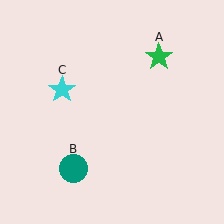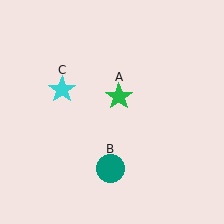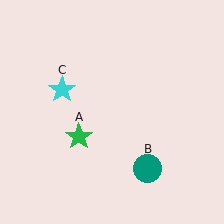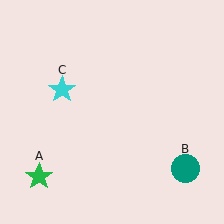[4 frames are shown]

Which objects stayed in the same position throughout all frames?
Cyan star (object C) remained stationary.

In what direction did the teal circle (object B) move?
The teal circle (object B) moved right.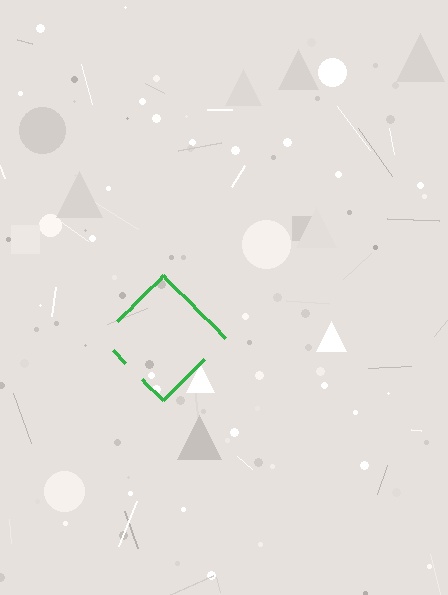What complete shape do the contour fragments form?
The contour fragments form a diamond.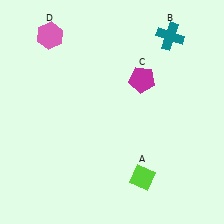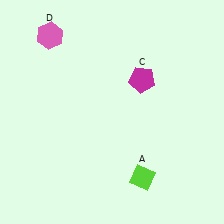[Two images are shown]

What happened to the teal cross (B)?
The teal cross (B) was removed in Image 2. It was in the top-right area of Image 1.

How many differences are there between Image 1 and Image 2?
There is 1 difference between the two images.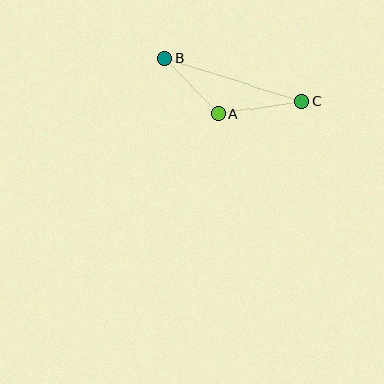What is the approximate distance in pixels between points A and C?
The distance between A and C is approximately 84 pixels.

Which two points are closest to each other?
Points A and B are closest to each other.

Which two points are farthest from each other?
Points B and C are farthest from each other.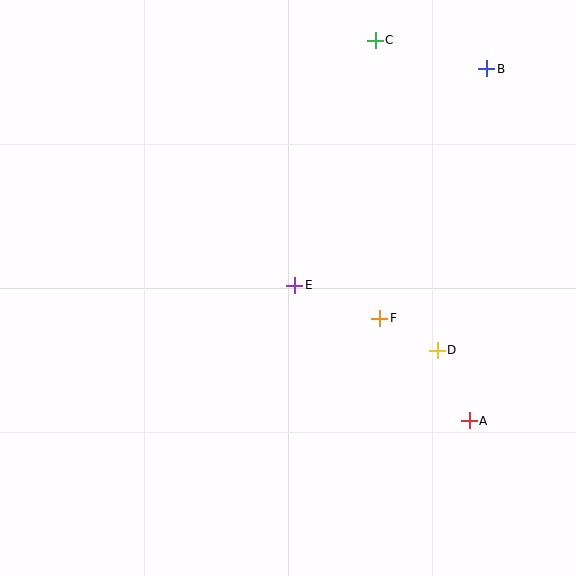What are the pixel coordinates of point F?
Point F is at (380, 318).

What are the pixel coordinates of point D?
Point D is at (437, 350).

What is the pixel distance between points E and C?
The distance between E and C is 258 pixels.